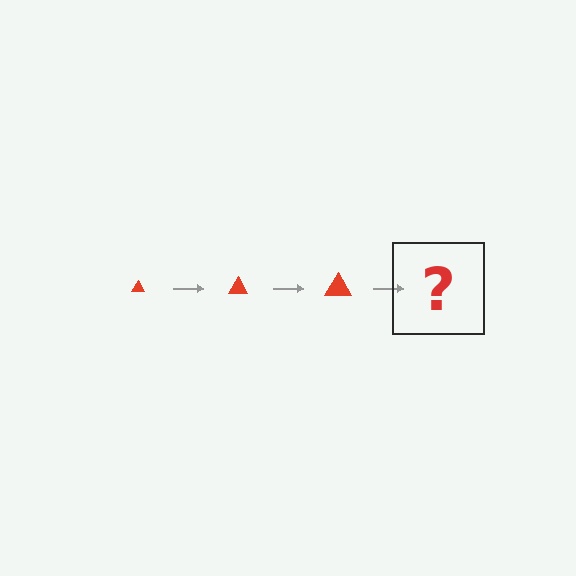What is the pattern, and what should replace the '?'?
The pattern is that the triangle gets progressively larger each step. The '?' should be a red triangle, larger than the previous one.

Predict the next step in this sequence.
The next step is a red triangle, larger than the previous one.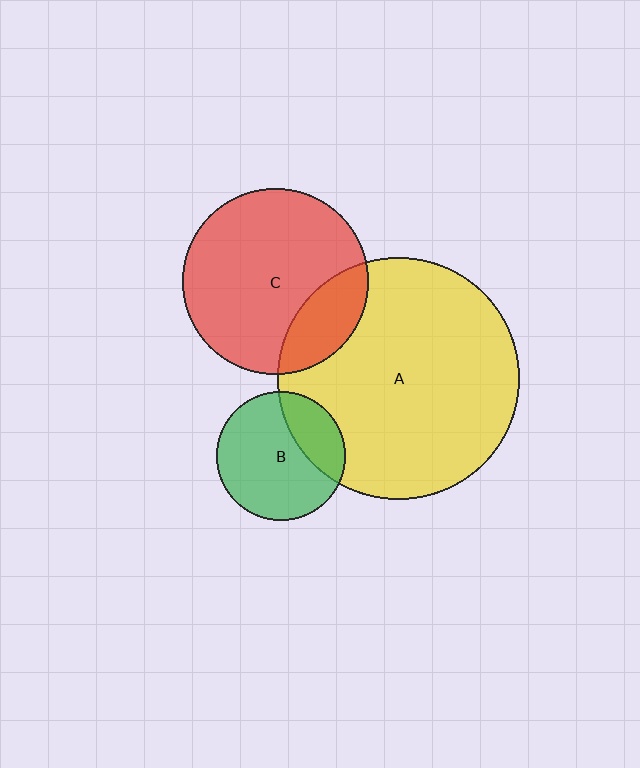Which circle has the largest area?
Circle A (yellow).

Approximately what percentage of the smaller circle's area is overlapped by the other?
Approximately 25%.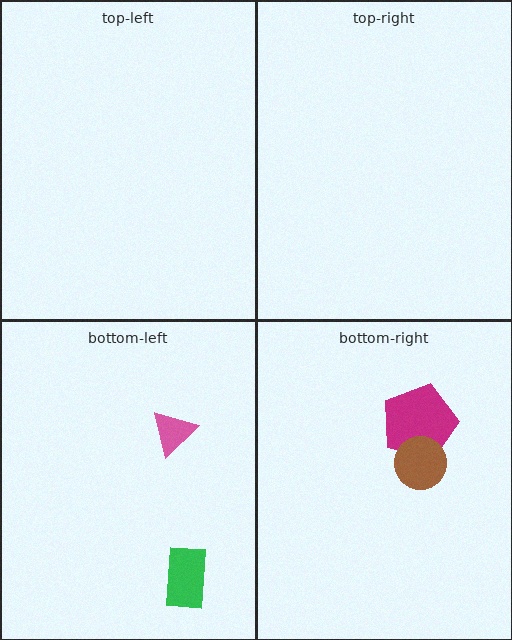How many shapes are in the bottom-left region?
2.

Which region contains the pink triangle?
The bottom-left region.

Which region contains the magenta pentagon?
The bottom-right region.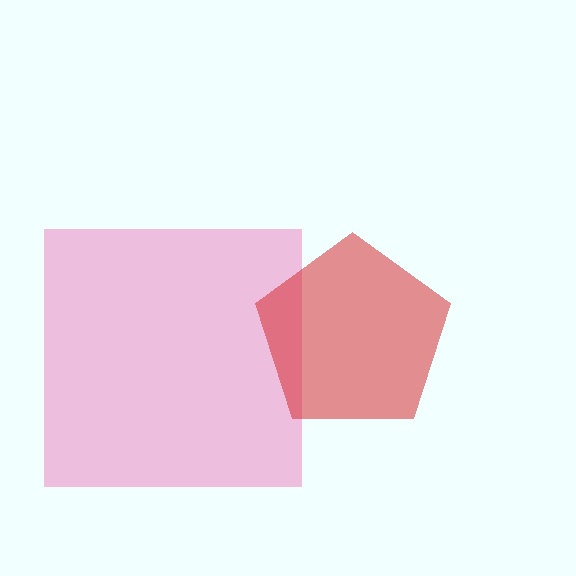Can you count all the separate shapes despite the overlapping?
Yes, there are 2 separate shapes.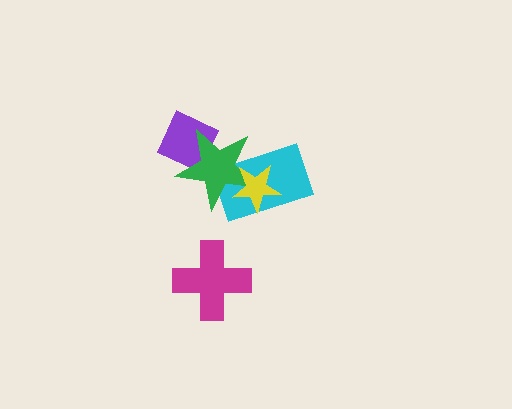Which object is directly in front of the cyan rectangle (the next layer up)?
The green star is directly in front of the cyan rectangle.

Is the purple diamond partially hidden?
Yes, it is partially covered by another shape.